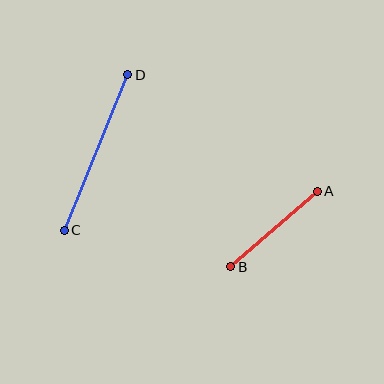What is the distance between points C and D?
The distance is approximately 168 pixels.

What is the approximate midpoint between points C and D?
The midpoint is at approximately (96, 153) pixels.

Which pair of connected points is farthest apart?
Points C and D are farthest apart.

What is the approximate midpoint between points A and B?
The midpoint is at approximately (274, 229) pixels.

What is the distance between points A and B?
The distance is approximately 115 pixels.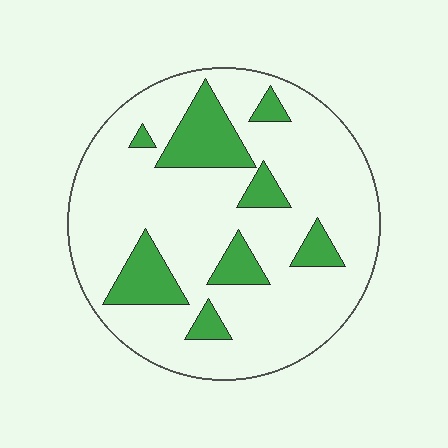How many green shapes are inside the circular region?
8.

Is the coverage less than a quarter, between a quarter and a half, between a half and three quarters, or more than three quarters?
Less than a quarter.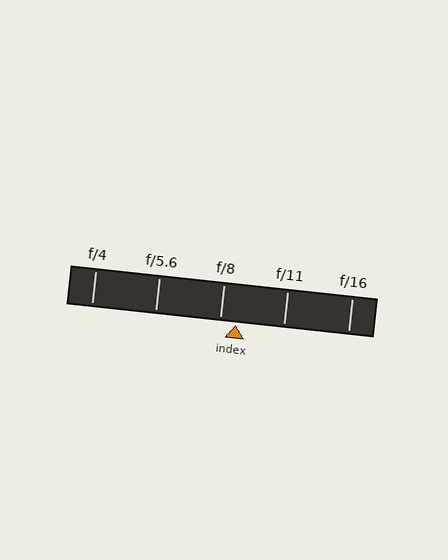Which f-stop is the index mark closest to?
The index mark is closest to f/8.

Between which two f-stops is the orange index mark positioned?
The index mark is between f/8 and f/11.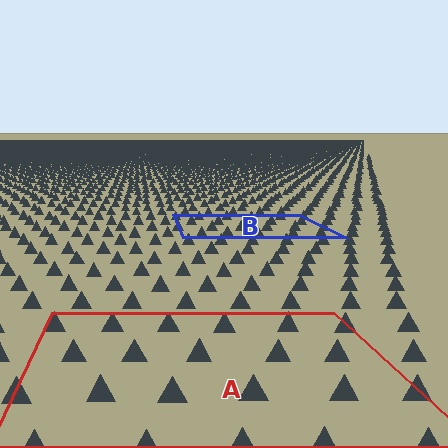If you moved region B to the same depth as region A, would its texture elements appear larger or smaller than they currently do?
They would appear larger. At a closer depth, the same texture elements are projected at a bigger on-screen size.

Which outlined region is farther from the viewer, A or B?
Region B is farther from the viewer — the texture elements inside it appear smaller and more densely packed.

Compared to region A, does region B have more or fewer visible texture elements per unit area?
Region B has more texture elements per unit area — they are packed more densely because it is farther away.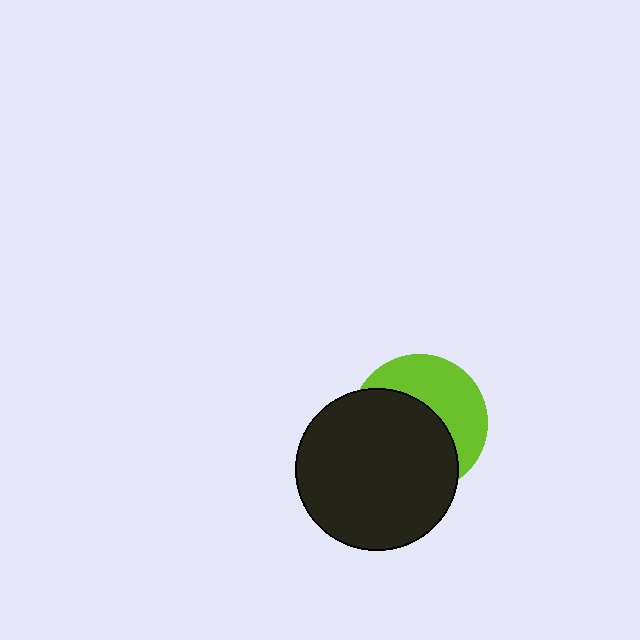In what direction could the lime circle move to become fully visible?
The lime circle could move toward the upper-right. That would shift it out from behind the black circle entirely.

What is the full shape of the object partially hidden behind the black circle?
The partially hidden object is a lime circle.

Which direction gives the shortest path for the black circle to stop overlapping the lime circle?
Moving toward the lower-left gives the shortest separation.